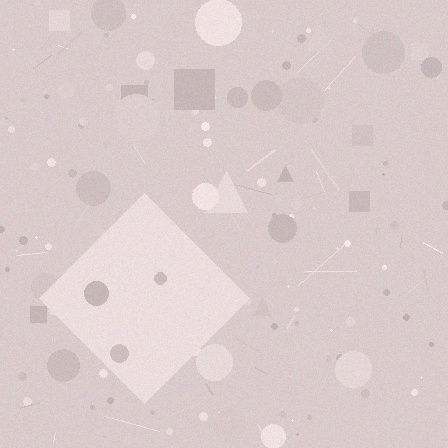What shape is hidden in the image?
A diamond is hidden in the image.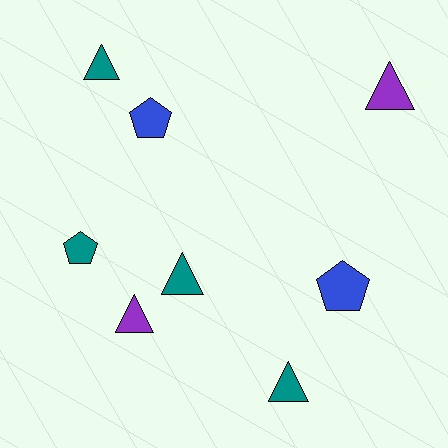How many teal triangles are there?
There are 3 teal triangles.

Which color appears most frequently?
Teal, with 4 objects.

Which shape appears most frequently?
Triangle, with 5 objects.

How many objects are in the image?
There are 8 objects.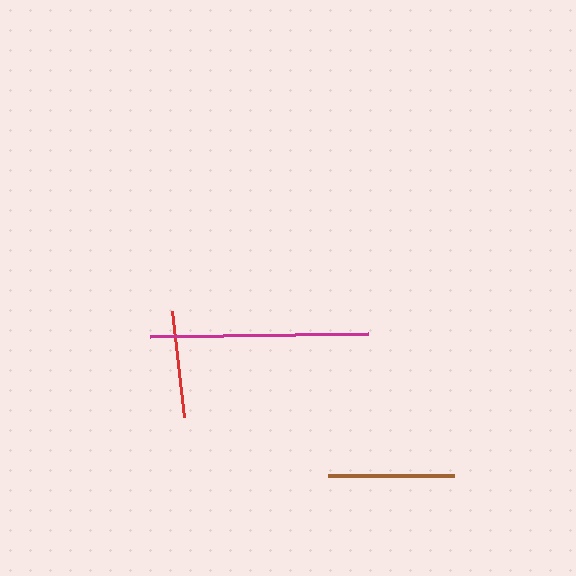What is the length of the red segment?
The red segment is approximately 107 pixels long.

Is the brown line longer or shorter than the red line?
The brown line is longer than the red line.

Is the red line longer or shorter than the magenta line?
The magenta line is longer than the red line.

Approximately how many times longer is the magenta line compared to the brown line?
The magenta line is approximately 1.7 times the length of the brown line.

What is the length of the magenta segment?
The magenta segment is approximately 218 pixels long.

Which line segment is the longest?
The magenta line is the longest at approximately 218 pixels.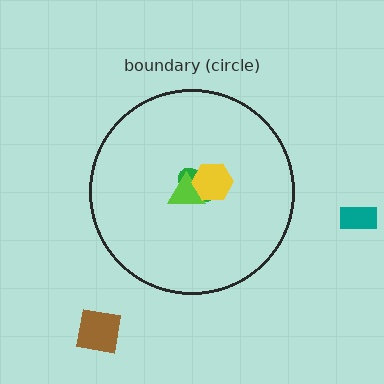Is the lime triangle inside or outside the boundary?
Inside.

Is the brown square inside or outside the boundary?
Outside.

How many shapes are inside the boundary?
3 inside, 2 outside.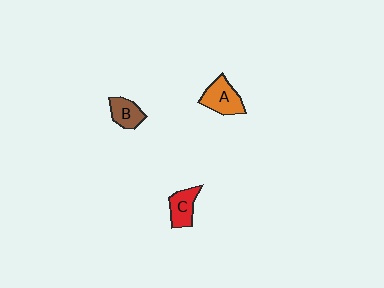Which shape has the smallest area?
Shape B (brown).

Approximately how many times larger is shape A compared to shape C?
Approximately 1.2 times.